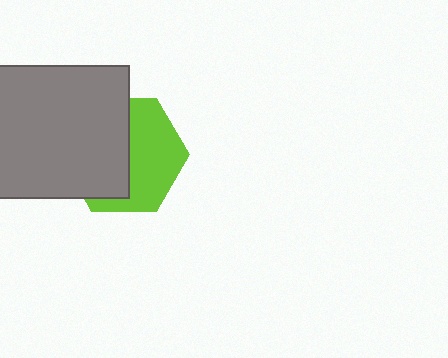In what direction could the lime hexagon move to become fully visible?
The lime hexagon could move right. That would shift it out from behind the gray square entirely.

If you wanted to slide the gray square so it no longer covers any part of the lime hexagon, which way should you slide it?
Slide it left — that is the most direct way to separate the two shapes.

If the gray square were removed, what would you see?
You would see the complete lime hexagon.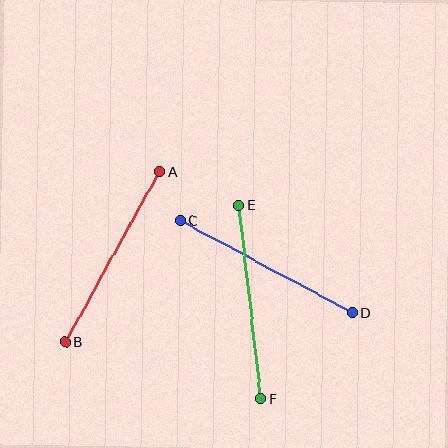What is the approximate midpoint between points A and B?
The midpoint is at approximately (113, 257) pixels.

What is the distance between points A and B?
The distance is approximately 194 pixels.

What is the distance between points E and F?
The distance is approximately 194 pixels.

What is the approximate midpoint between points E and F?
The midpoint is at approximately (250, 302) pixels.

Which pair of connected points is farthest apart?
Points C and D are farthest apart.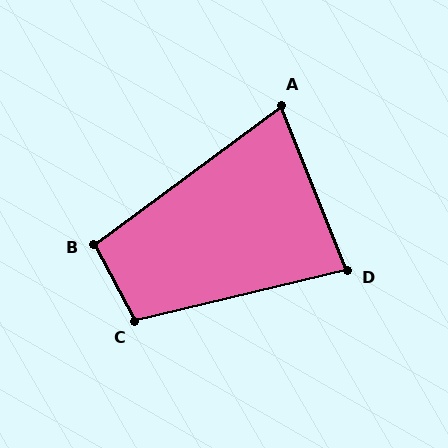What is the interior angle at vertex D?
Approximately 82 degrees (acute).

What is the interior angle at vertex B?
Approximately 98 degrees (obtuse).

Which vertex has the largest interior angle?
C, at approximately 105 degrees.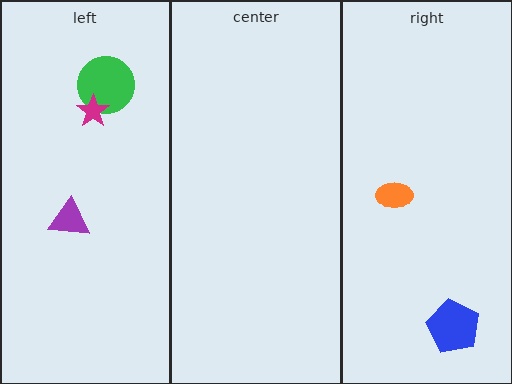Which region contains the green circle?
The left region.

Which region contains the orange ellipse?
The right region.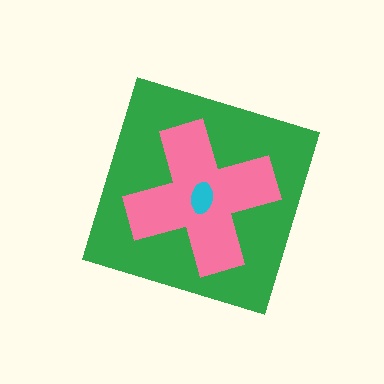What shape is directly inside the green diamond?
The pink cross.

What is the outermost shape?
The green diamond.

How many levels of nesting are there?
3.